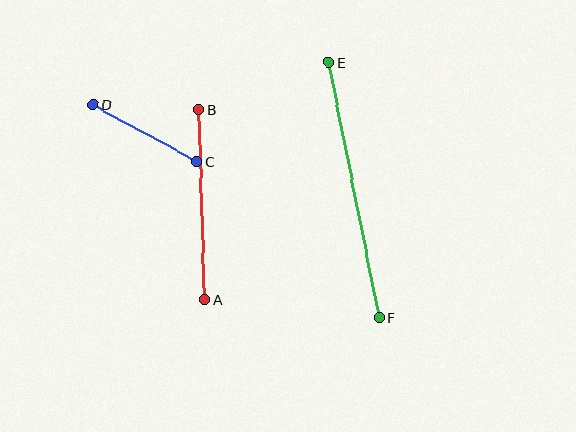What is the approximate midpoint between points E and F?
The midpoint is at approximately (354, 190) pixels.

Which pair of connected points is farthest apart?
Points E and F are farthest apart.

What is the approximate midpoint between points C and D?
The midpoint is at approximately (145, 133) pixels.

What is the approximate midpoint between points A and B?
The midpoint is at approximately (202, 204) pixels.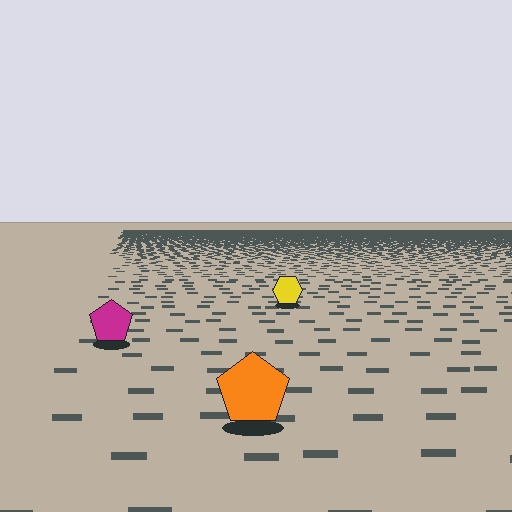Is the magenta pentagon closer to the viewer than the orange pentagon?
No. The orange pentagon is closer — you can tell from the texture gradient: the ground texture is coarser near it.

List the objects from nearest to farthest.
From nearest to farthest: the orange pentagon, the magenta pentagon, the yellow hexagon.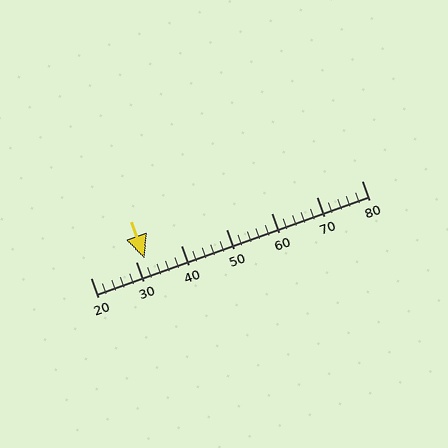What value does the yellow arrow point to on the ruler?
The yellow arrow points to approximately 32.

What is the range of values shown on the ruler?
The ruler shows values from 20 to 80.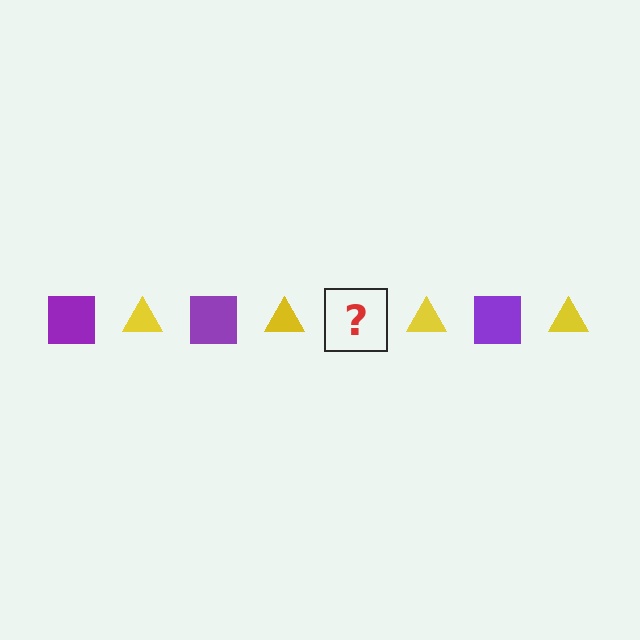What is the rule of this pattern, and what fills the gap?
The rule is that the pattern alternates between purple square and yellow triangle. The gap should be filled with a purple square.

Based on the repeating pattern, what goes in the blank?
The blank should be a purple square.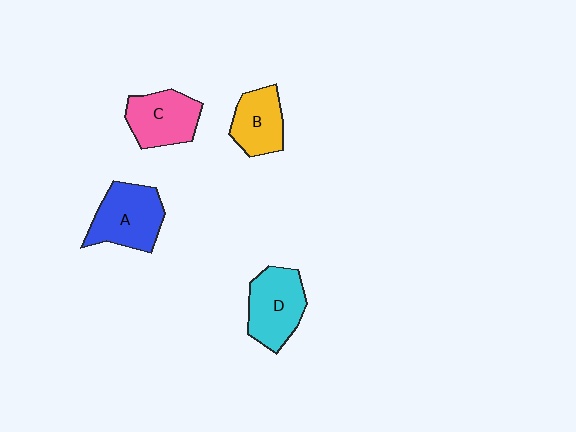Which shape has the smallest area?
Shape B (yellow).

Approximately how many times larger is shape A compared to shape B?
Approximately 1.3 times.